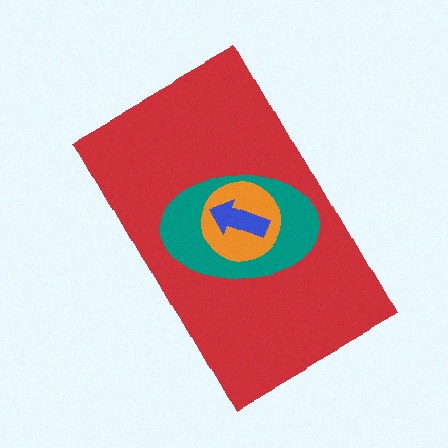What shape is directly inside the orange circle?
The blue arrow.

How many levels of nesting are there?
4.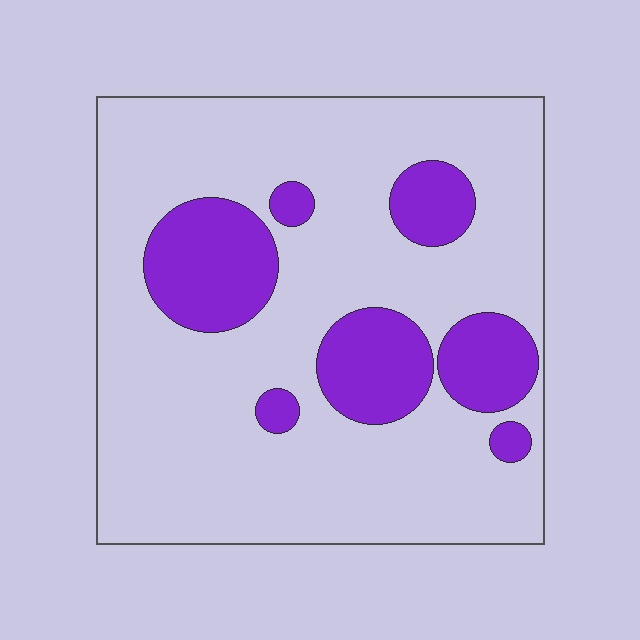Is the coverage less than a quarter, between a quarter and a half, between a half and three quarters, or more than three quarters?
Less than a quarter.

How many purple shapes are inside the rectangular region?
7.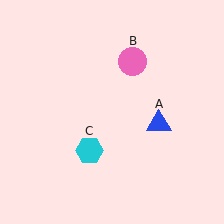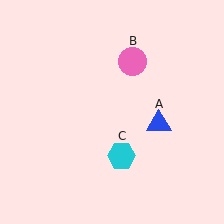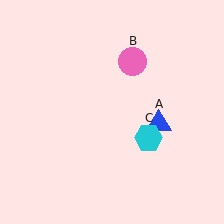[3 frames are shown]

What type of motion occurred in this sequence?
The cyan hexagon (object C) rotated counterclockwise around the center of the scene.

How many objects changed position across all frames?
1 object changed position: cyan hexagon (object C).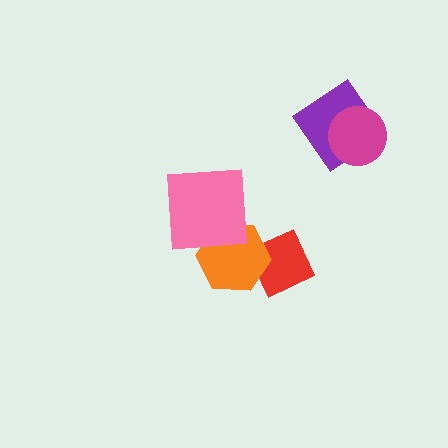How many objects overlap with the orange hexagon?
2 objects overlap with the orange hexagon.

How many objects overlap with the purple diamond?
1 object overlaps with the purple diamond.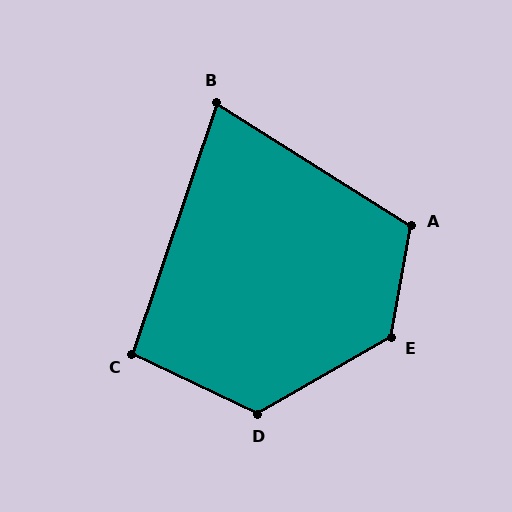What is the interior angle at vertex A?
Approximately 112 degrees (obtuse).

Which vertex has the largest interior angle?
E, at approximately 130 degrees.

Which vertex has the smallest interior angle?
B, at approximately 76 degrees.